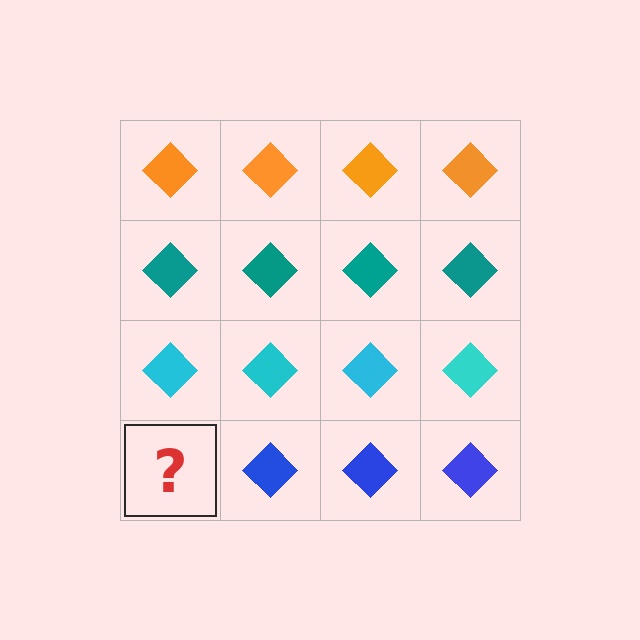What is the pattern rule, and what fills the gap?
The rule is that each row has a consistent color. The gap should be filled with a blue diamond.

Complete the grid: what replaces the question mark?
The question mark should be replaced with a blue diamond.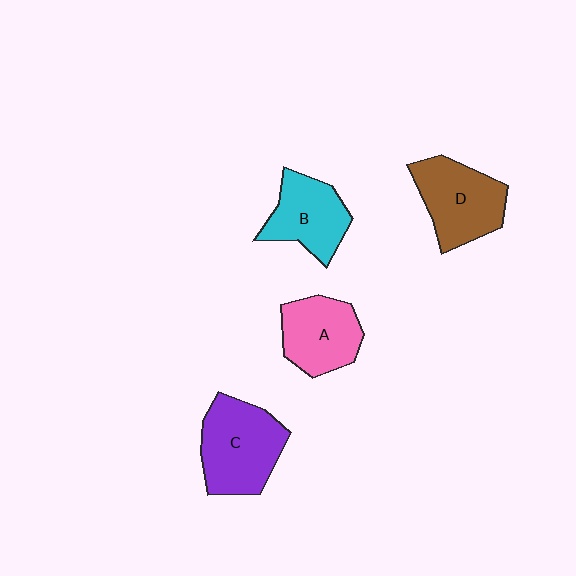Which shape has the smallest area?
Shape B (cyan).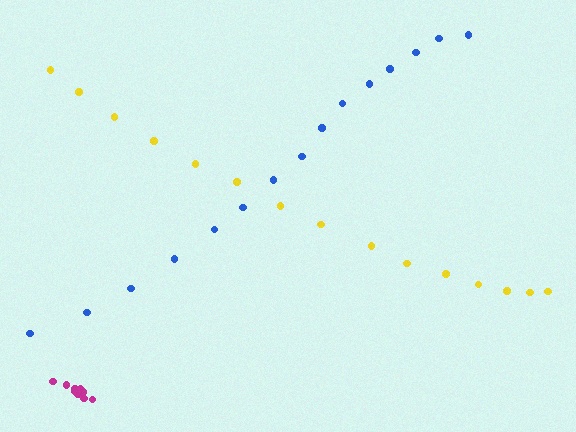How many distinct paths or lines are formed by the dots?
There are 3 distinct paths.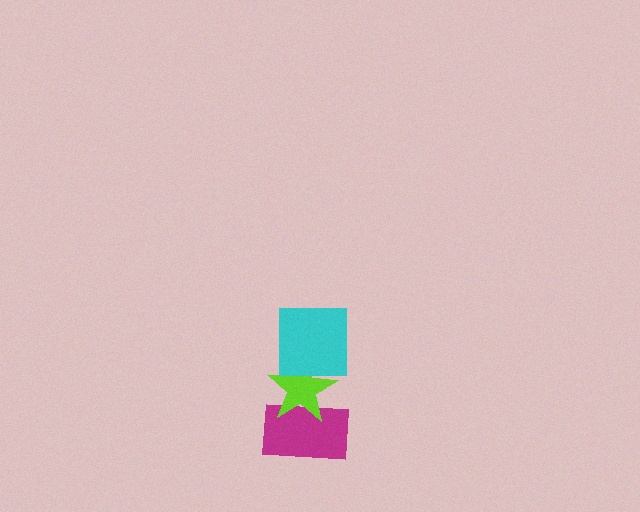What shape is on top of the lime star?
The cyan square is on top of the lime star.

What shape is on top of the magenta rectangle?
The lime star is on top of the magenta rectangle.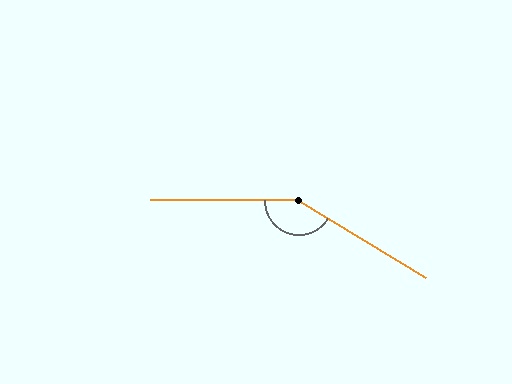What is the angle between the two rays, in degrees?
Approximately 149 degrees.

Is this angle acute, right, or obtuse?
It is obtuse.